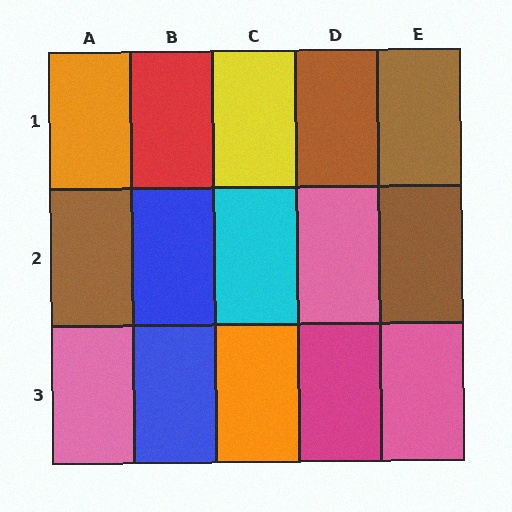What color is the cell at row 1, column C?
Yellow.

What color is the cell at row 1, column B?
Red.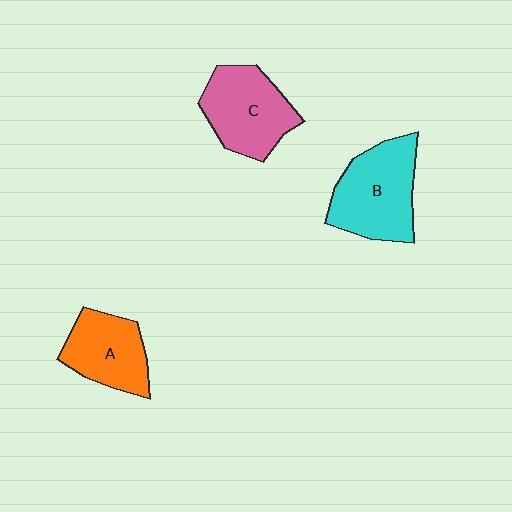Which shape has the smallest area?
Shape A (orange).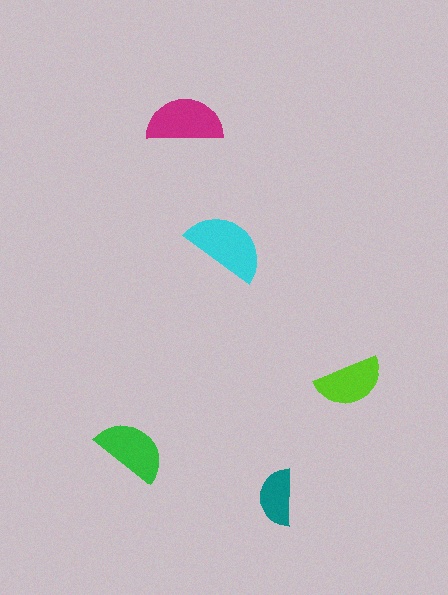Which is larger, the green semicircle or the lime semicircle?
The green one.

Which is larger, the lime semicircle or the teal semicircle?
The lime one.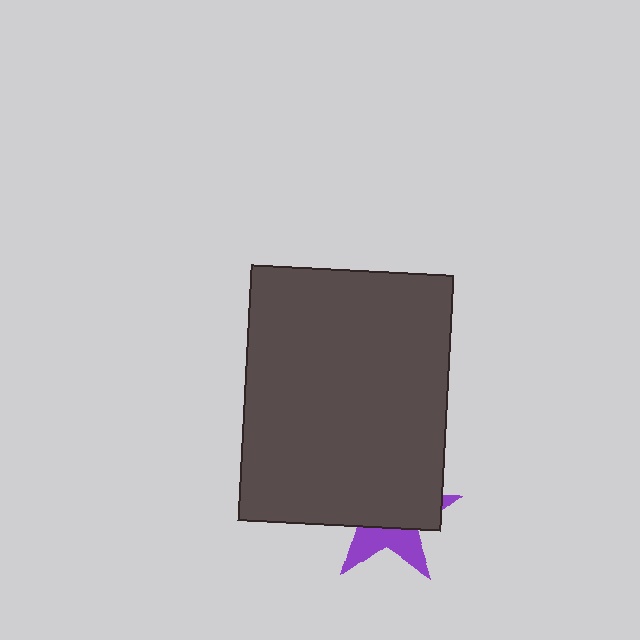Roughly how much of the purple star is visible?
A small part of it is visible (roughly 35%).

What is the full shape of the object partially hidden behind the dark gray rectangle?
The partially hidden object is a purple star.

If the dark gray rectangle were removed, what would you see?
You would see the complete purple star.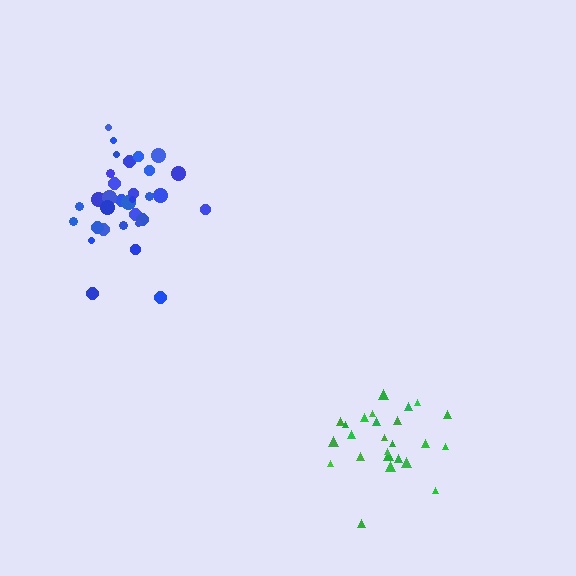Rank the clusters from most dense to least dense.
blue, green.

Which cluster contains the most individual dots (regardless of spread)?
Blue (33).